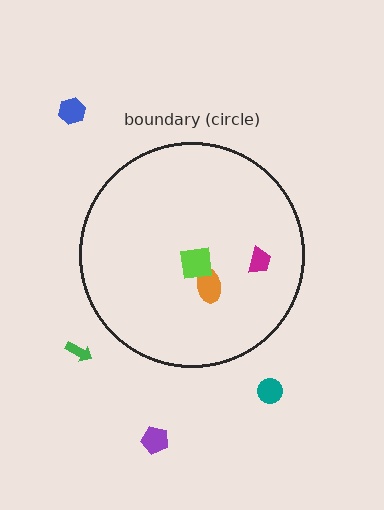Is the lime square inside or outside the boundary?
Inside.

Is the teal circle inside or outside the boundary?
Outside.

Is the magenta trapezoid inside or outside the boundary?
Inside.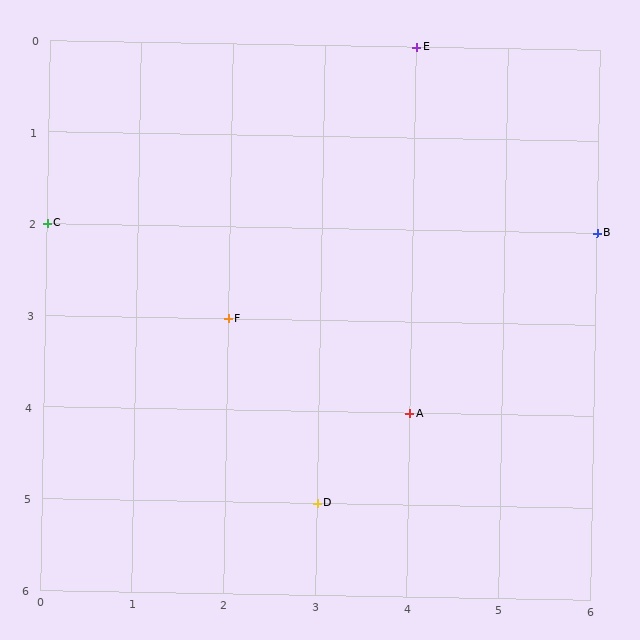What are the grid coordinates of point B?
Point B is at grid coordinates (6, 2).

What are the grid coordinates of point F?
Point F is at grid coordinates (2, 3).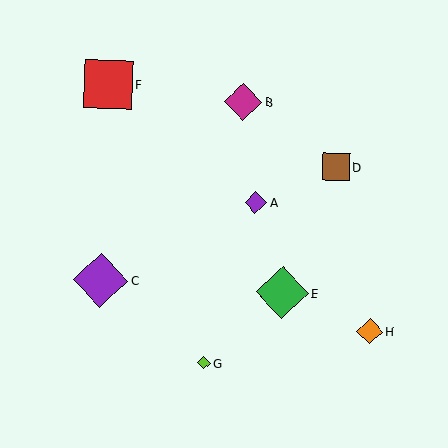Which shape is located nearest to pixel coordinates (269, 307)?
The green diamond (labeled E) at (282, 293) is nearest to that location.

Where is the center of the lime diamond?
The center of the lime diamond is at (204, 363).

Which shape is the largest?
The purple diamond (labeled C) is the largest.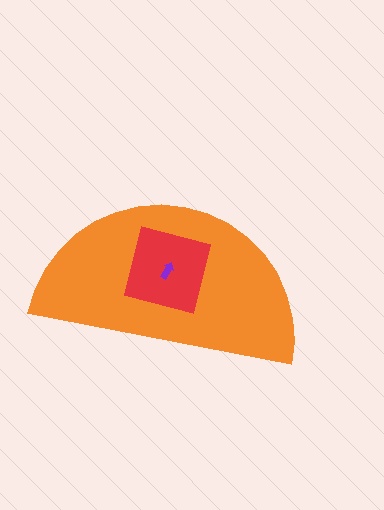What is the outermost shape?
The orange semicircle.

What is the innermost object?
The purple arrow.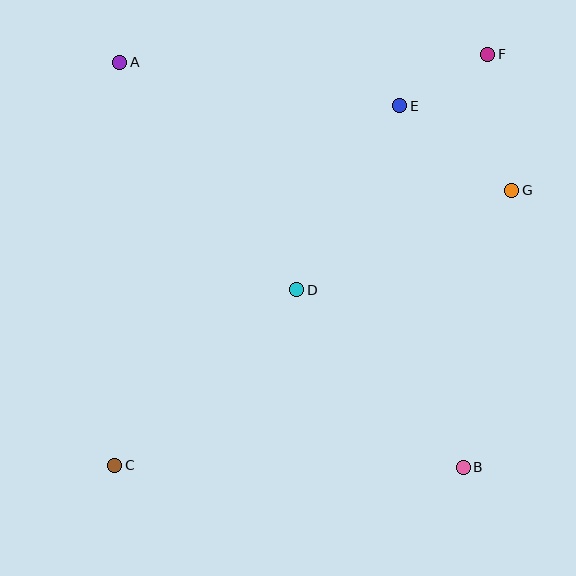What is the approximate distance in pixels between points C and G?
The distance between C and G is approximately 483 pixels.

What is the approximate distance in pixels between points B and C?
The distance between B and C is approximately 349 pixels.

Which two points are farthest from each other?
Points C and F are farthest from each other.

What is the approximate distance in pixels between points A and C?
The distance between A and C is approximately 403 pixels.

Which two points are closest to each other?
Points E and F are closest to each other.